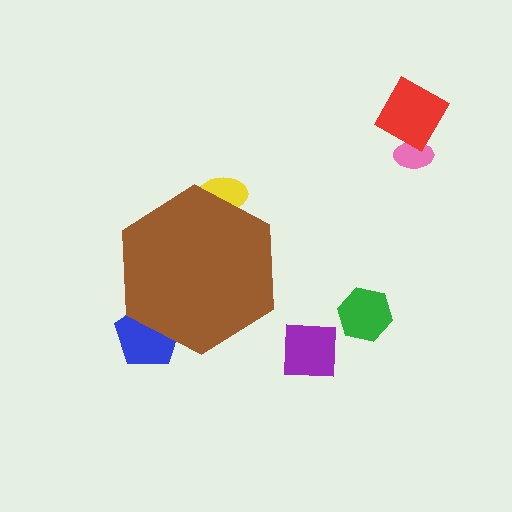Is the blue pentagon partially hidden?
Yes, the blue pentagon is partially hidden behind the brown hexagon.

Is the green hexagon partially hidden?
No, the green hexagon is fully visible.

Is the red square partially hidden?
No, the red square is fully visible.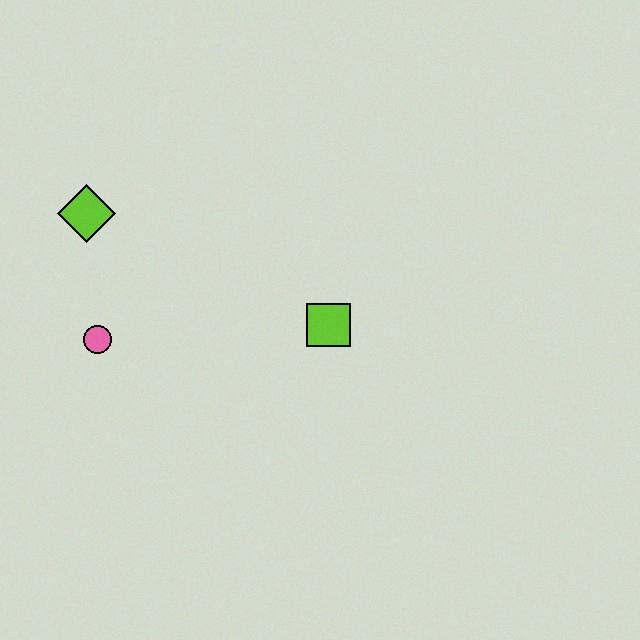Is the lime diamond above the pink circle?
Yes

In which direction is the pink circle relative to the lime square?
The pink circle is to the left of the lime square.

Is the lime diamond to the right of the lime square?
No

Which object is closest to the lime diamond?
The pink circle is closest to the lime diamond.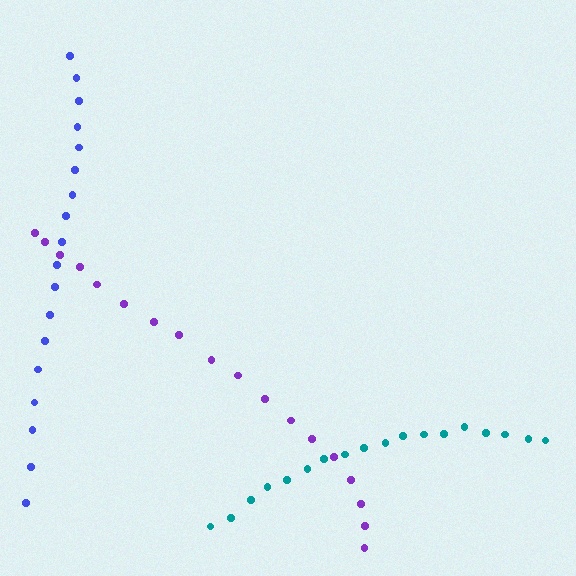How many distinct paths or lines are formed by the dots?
There are 3 distinct paths.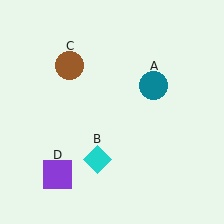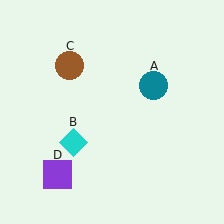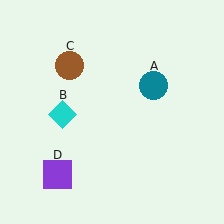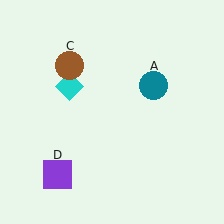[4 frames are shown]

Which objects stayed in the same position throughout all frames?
Teal circle (object A) and brown circle (object C) and purple square (object D) remained stationary.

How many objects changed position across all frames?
1 object changed position: cyan diamond (object B).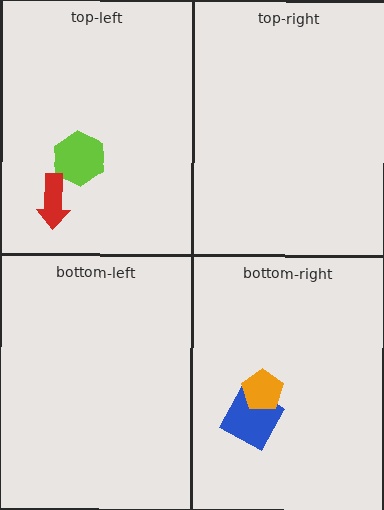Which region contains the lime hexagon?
The top-left region.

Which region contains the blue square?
The bottom-right region.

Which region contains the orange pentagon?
The bottom-right region.